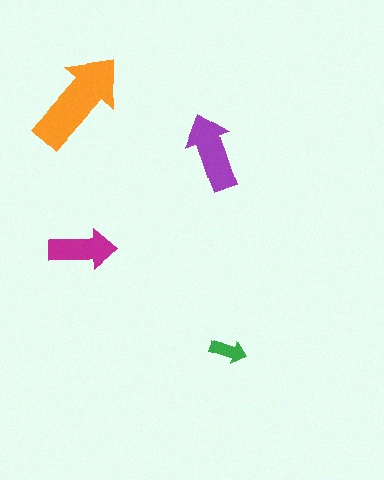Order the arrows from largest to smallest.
the orange one, the purple one, the magenta one, the green one.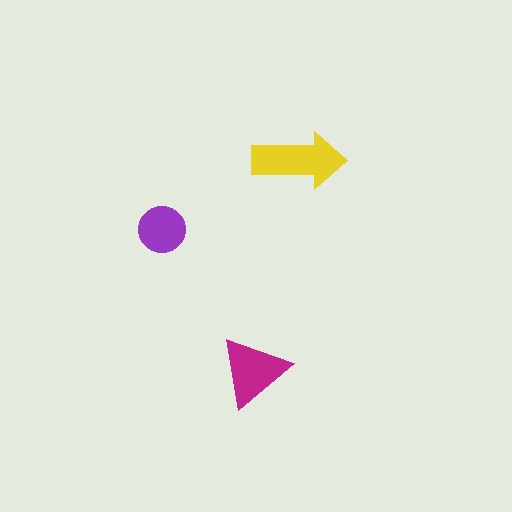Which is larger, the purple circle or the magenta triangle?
The magenta triangle.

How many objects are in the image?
There are 3 objects in the image.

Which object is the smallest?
The purple circle.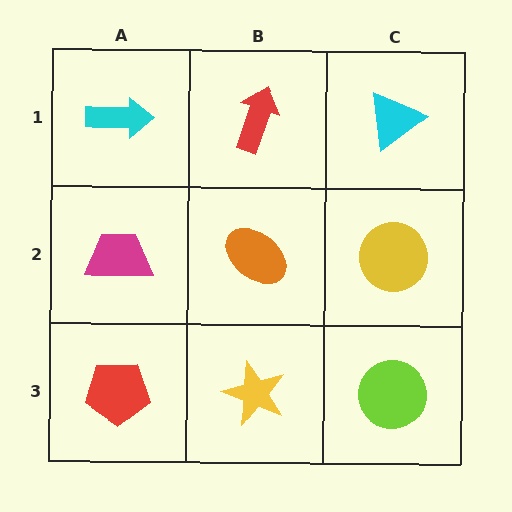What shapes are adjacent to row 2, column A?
A cyan arrow (row 1, column A), a red pentagon (row 3, column A), an orange ellipse (row 2, column B).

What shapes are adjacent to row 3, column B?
An orange ellipse (row 2, column B), a red pentagon (row 3, column A), a lime circle (row 3, column C).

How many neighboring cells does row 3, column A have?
2.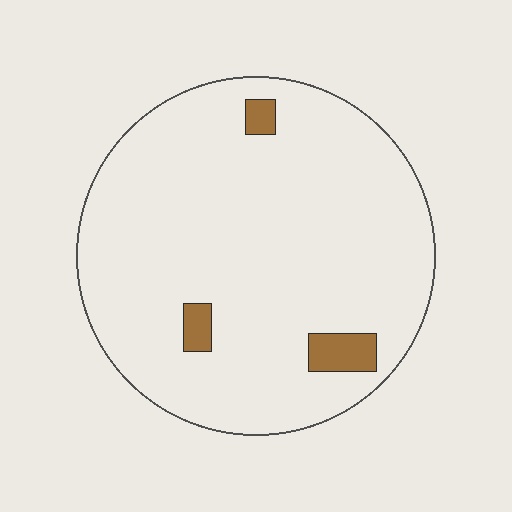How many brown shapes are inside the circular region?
3.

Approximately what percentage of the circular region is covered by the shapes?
Approximately 5%.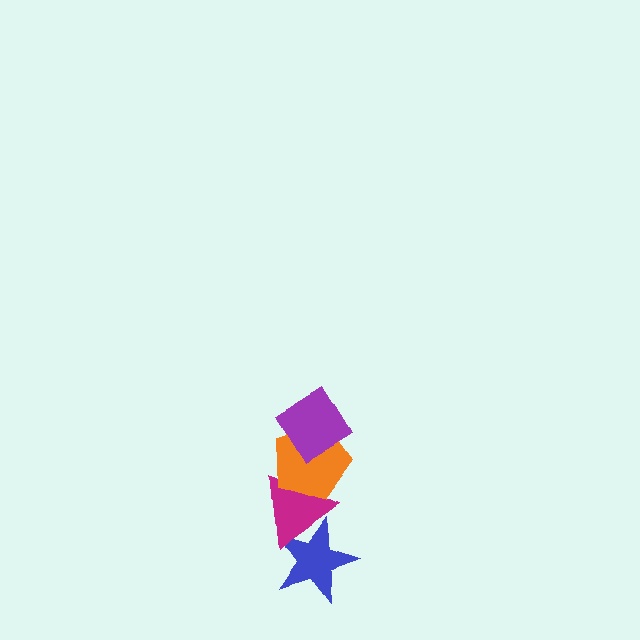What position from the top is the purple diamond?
The purple diamond is 1st from the top.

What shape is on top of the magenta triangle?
The orange pentagon is on top of the magenta triangle.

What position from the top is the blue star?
The blue star is 4th from the top.